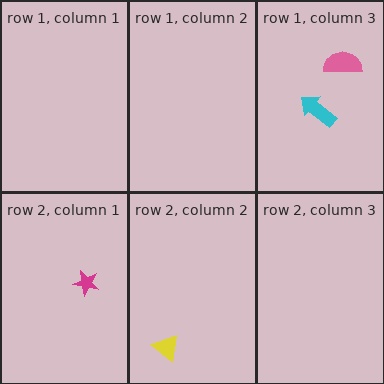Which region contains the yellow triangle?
The row 2, column 2 region.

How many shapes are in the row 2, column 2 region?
1.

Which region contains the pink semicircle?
The row 1, column 3 region.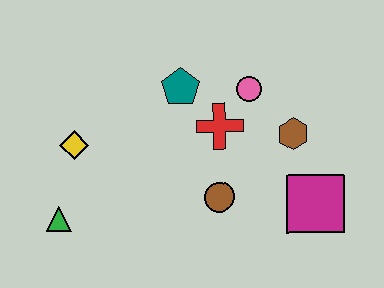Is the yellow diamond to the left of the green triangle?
No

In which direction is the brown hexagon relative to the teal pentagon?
The brown hexagon is to the right of the teal pentagon.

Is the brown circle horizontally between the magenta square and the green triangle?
Yes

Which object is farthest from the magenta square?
The green triangle is farthest from the magenta square.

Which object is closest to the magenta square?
The brown hexagon is closest to the magenta square.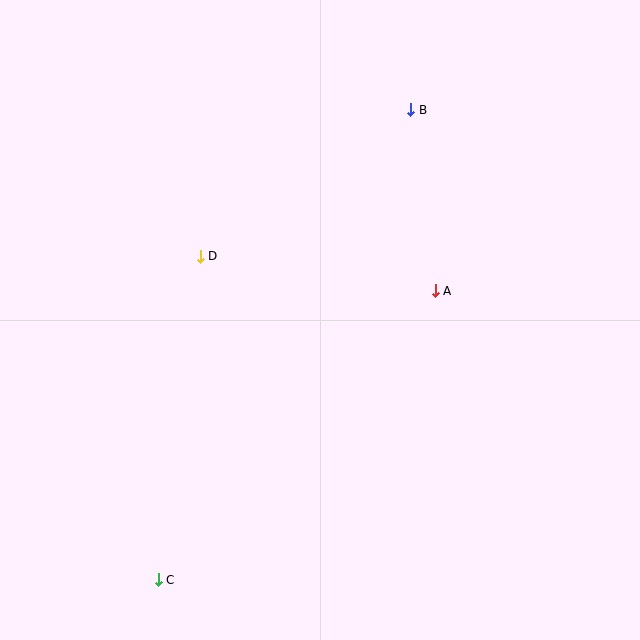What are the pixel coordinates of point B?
Point B is at (411, 110).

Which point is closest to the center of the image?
Point A at (435, 291) is closest to the center.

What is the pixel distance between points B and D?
The distance between B and D is 257 pixels.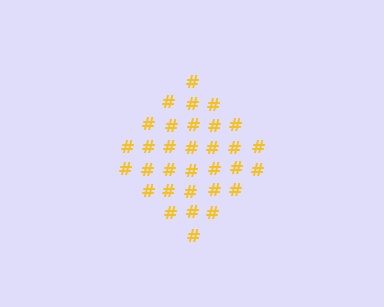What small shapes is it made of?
It is made of small hash symbols.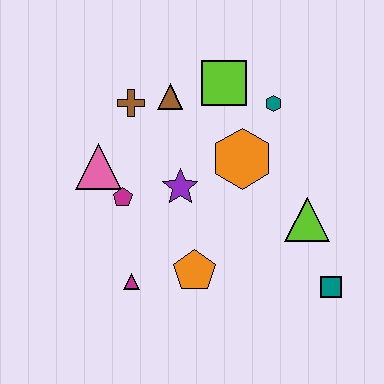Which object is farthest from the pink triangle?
The teal square is farthest from the pink triangle.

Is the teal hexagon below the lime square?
Yes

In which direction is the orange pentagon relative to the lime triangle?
The orange pentagon is to the left of the lime triangle.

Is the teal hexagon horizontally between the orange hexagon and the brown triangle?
No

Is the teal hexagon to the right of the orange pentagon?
Yes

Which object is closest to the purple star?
The magenta pentagon is closest to the purple star.